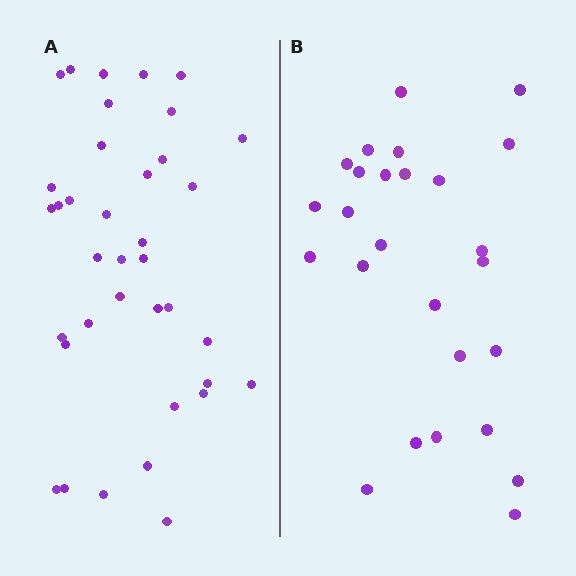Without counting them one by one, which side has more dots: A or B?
Region A (the left region) has more dots.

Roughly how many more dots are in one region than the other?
Region A has roughly 12 or so more dots than region B.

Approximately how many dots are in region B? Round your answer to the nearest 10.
About 30 dots. (The exact count is 26, which rounds to 30.)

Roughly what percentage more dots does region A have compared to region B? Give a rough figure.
About 40% more.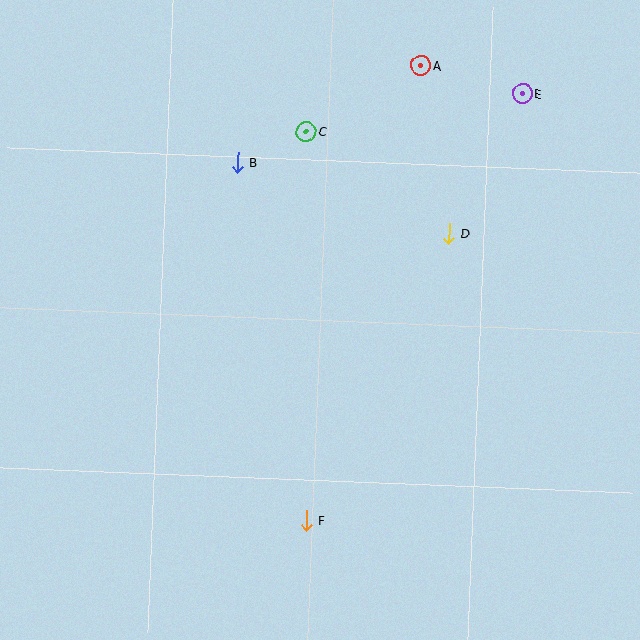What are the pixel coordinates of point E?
Point E is at (523, 93).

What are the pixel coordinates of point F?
Point F is at (306, 520).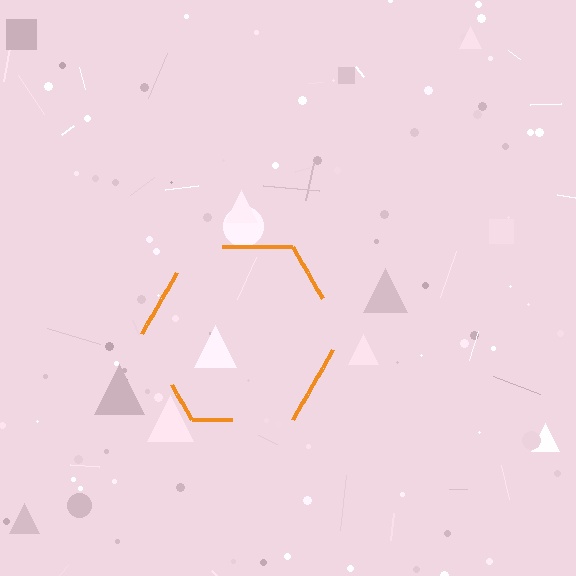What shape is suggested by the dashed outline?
The dashed outline suggests a hexagon.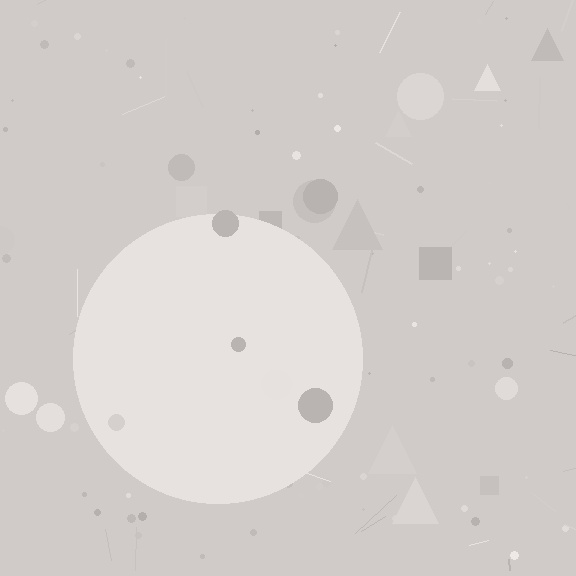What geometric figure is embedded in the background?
A circle is embedded in the background.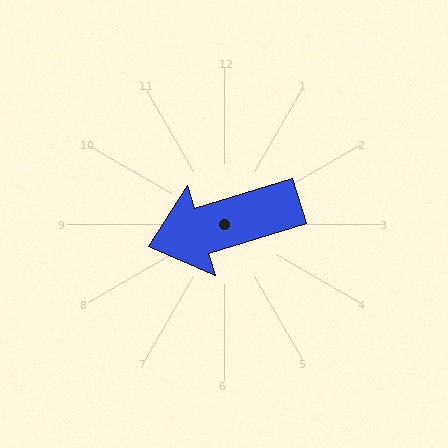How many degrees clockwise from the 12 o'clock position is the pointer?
Approximately 253 degrees.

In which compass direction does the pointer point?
West.